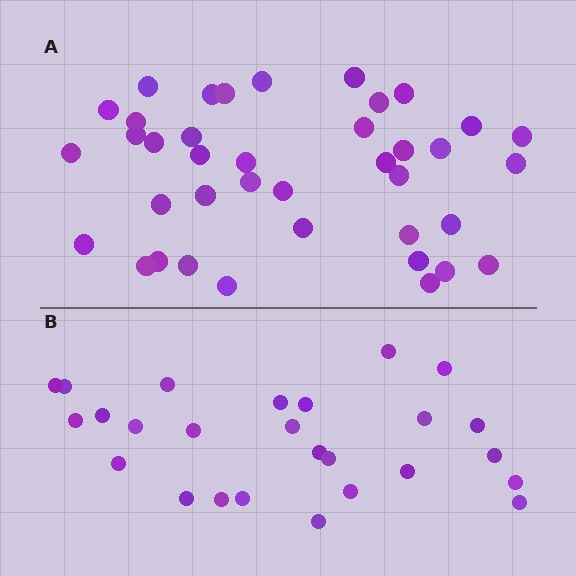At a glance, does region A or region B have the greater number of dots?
Region A (the top region) has more dots.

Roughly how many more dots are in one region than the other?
Region A has approximately 15 more dots than region B.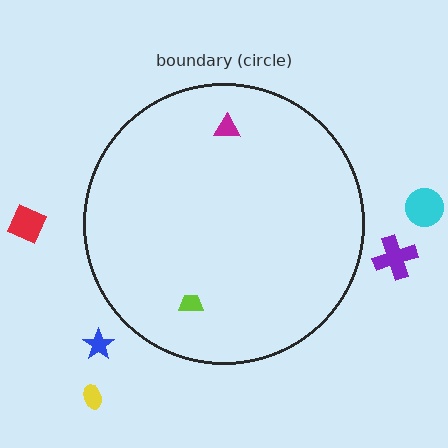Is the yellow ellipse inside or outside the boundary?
Outside.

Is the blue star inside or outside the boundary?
Outside.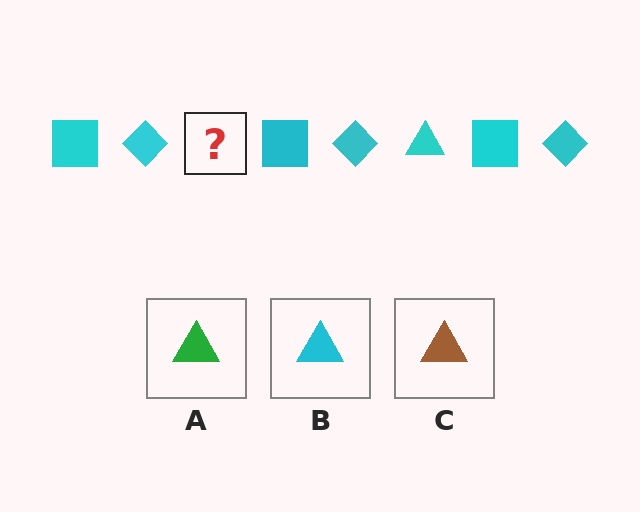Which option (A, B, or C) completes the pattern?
B.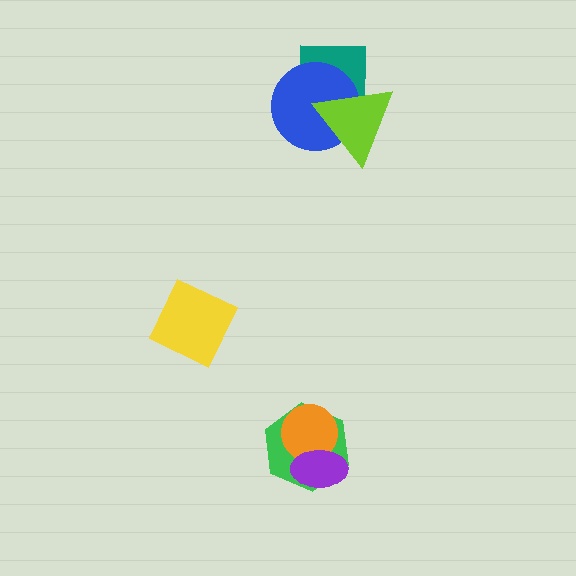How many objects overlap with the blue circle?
2 objects overlap with the blue circle.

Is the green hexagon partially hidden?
Yes, it is partially covered by another shape.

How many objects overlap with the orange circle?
2 objects overlap with the orange circle.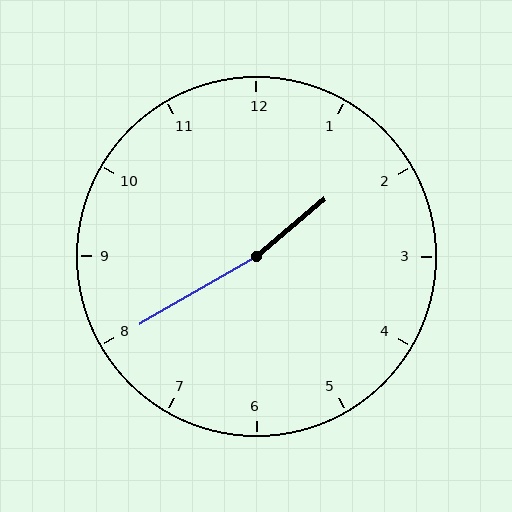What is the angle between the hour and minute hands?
Approximately 170 degrees.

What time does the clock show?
1:40.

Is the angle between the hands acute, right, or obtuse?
It is obtuse.